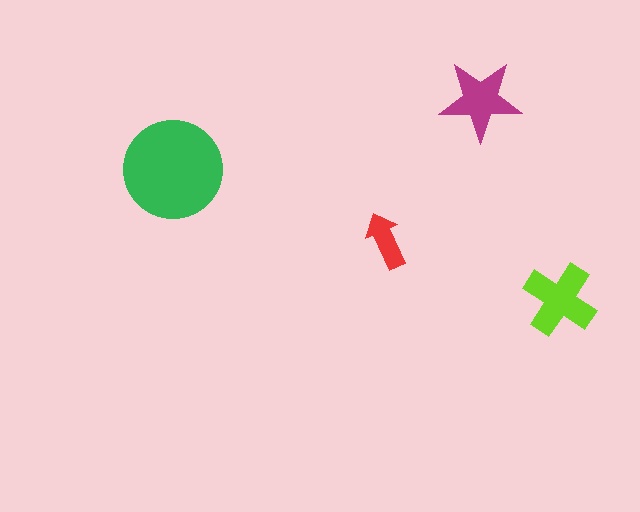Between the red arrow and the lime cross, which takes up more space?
The lime cross.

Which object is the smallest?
The red arrow.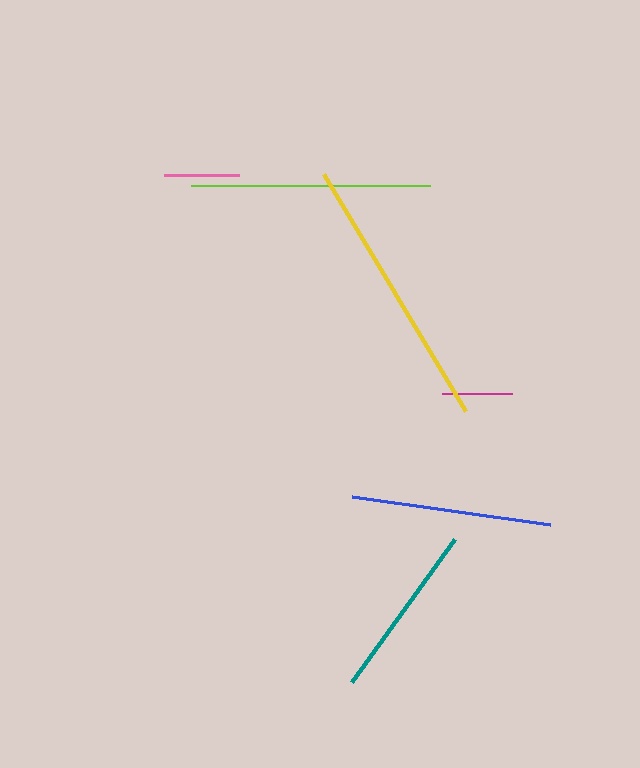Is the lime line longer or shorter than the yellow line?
The yellow line is longer than the lime line.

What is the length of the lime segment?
The lime segment is approximately 239 pixels long.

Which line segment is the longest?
The yellow line is the longest at approximately 276 pixels.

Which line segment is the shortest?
The magenta line is the shortest at approximately 70 pixels.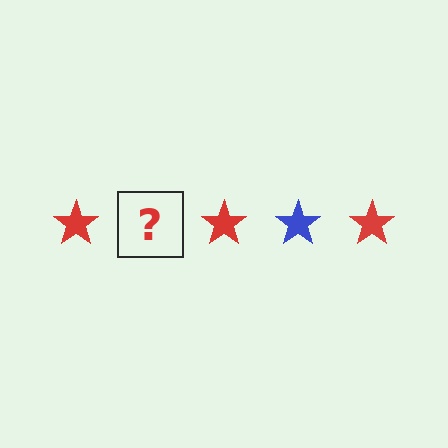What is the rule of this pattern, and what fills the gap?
The rule is that the pattern cycles through red, blue stars. The gap should be filled with a blue star.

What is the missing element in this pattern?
The missing element is a blue star.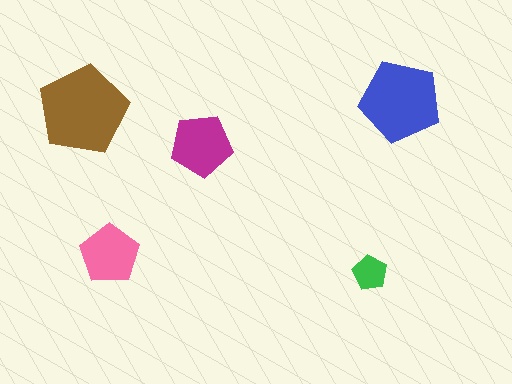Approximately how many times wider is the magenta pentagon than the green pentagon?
About 2 times wider.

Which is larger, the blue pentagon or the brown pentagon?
The brown one.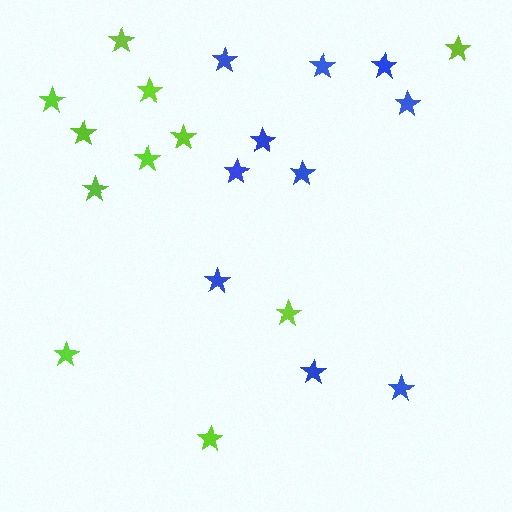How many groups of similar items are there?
There are 2 groups: one group of blue stars (10) and one group of lime stars (11).